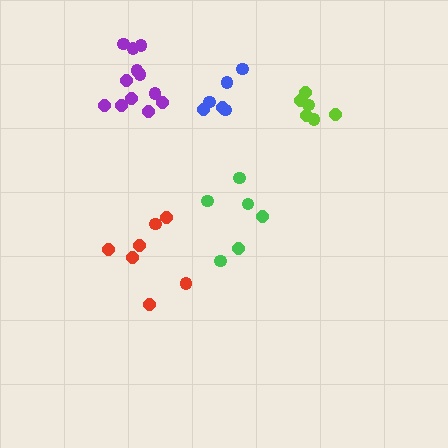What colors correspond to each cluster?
The clusters are colored: red, blue, purple, green, lime.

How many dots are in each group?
Group 1: 7 dots, Group 2: 6 dots, Group 3: 12 dots, Group 4: 6 dots, Group 5: 6 dots (37 total).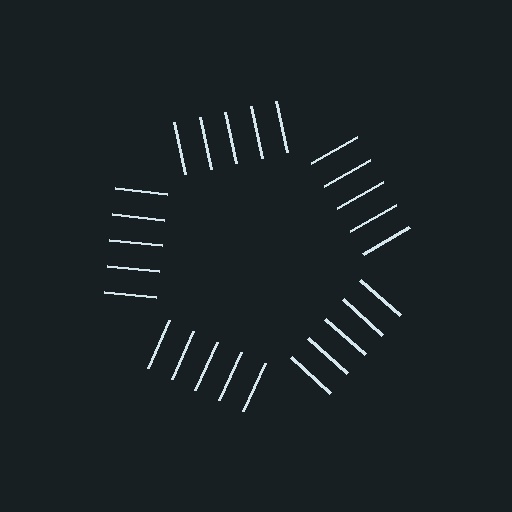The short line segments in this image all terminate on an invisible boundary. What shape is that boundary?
An illusory pentagon — the line segments terminate on its edges but no continuous stroke is drawn.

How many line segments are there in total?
25 — 5 along each of the 5 edges.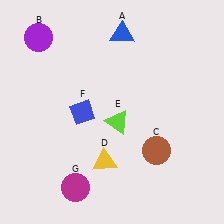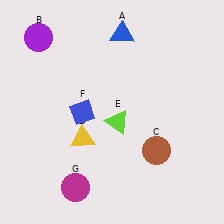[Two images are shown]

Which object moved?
The yellow triangle (D) moved up.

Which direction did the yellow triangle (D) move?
The yellow triangle (D) moved up.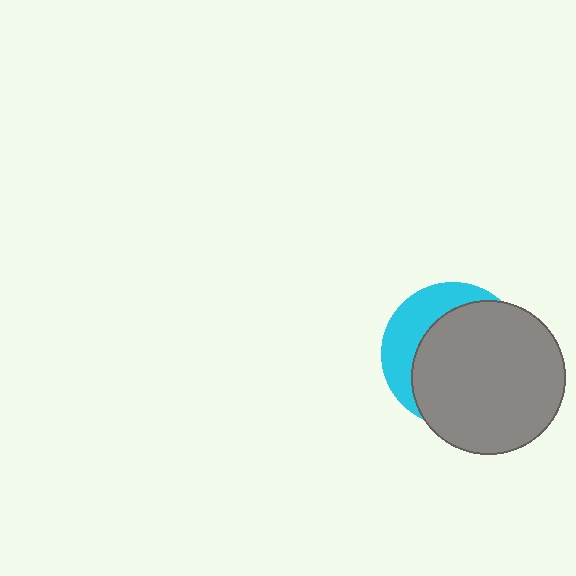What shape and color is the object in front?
The object in front is a gray circle.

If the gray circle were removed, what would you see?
You would see the complete cyan circle.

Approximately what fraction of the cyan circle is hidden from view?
Roughly 69% of the cyan circle is hidden behind the gray circle.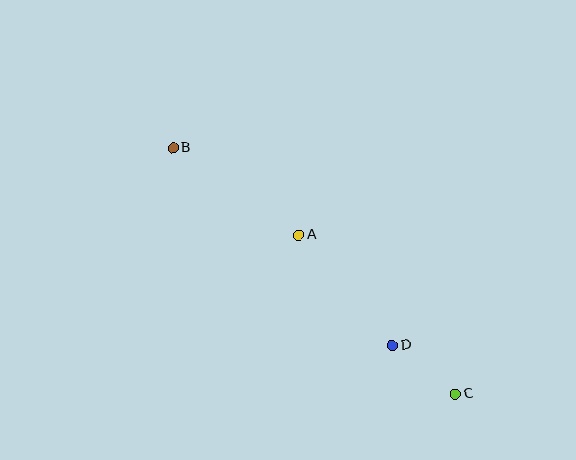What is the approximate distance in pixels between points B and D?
The distance between B and D is approximately 295 pixels.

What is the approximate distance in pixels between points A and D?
The distance between A and D is approximately 145 pixels.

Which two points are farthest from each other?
Points B and C are farthest from each other.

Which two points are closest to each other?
Points C and D are closest to each other.